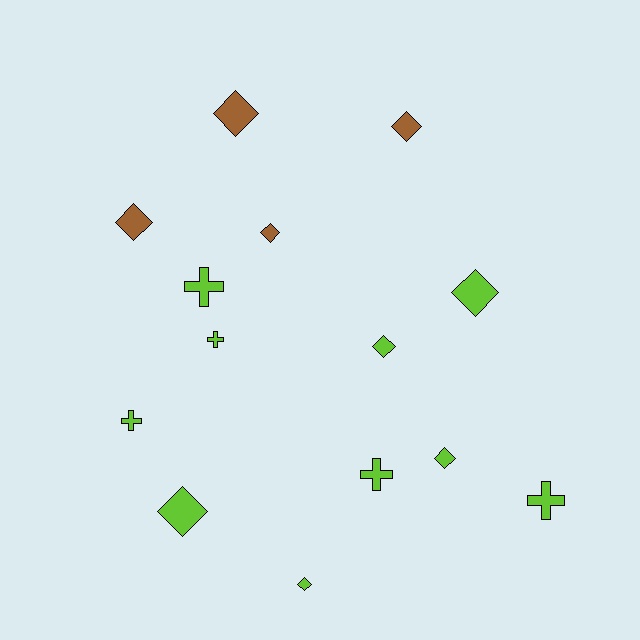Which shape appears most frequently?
Diamond, with 9 objects.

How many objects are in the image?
There are 14 objects.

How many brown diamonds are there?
There are 4 brown diamonds.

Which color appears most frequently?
Lime, with 10 objects.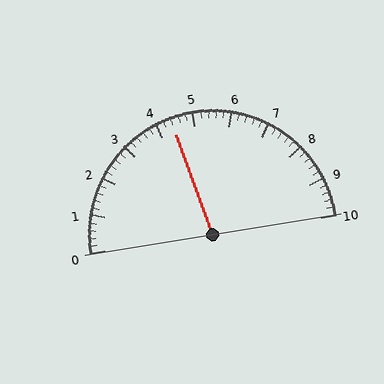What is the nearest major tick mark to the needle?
The nearest major tick mark is 4.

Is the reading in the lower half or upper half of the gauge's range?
The reading is in the lower half of the range (0 to 10).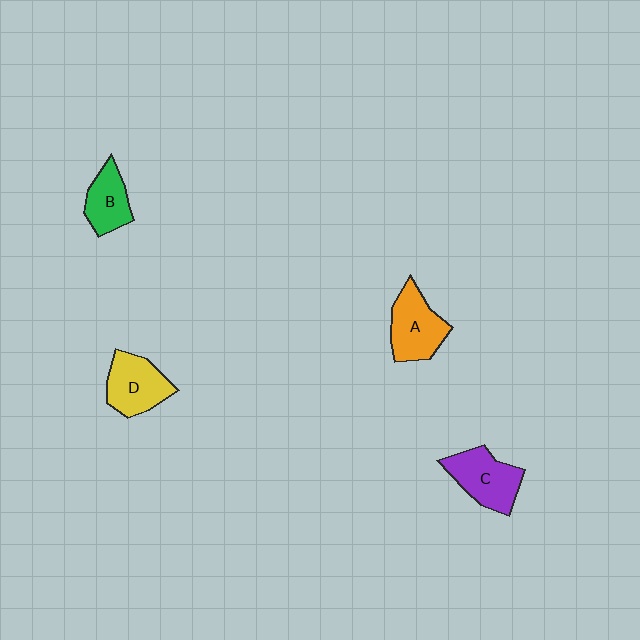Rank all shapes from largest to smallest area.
From largest to smallest: C (purple), A (orange), D (yellow), B (green).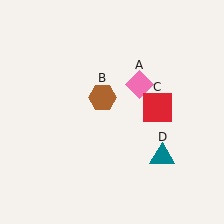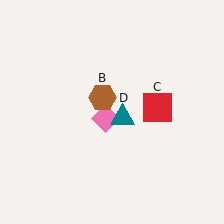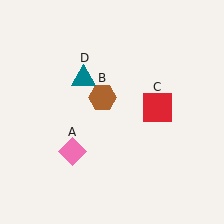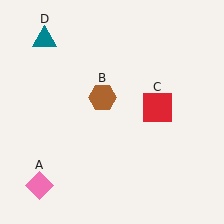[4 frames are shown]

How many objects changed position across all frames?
2 objects changed position: pink diamond (object A), teal triangle (object D).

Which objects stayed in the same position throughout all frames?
Brown hexagon (object B) and red square (object C) remained stationary.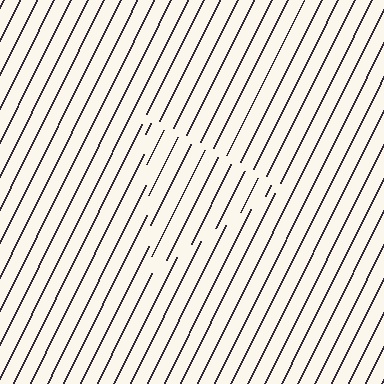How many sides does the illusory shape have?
3 sides — the line-ends trace a triangle.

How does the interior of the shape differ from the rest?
The interior of the shape contains the same grating, shifted by half a period — the contour is defined by the phase discontinuity where line-ends from the inner and outer gratings abut.